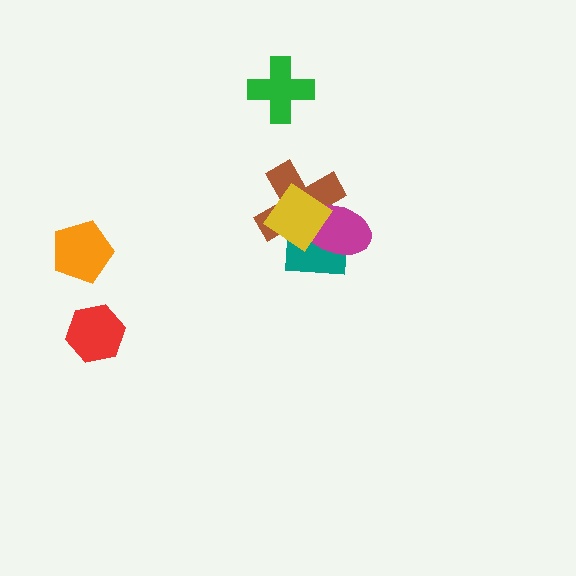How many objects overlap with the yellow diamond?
3 objects overlap with the yellow diamond.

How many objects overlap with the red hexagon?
0 objects overlap with the red hexagon.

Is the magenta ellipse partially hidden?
Yes, it is partially covered by another shape.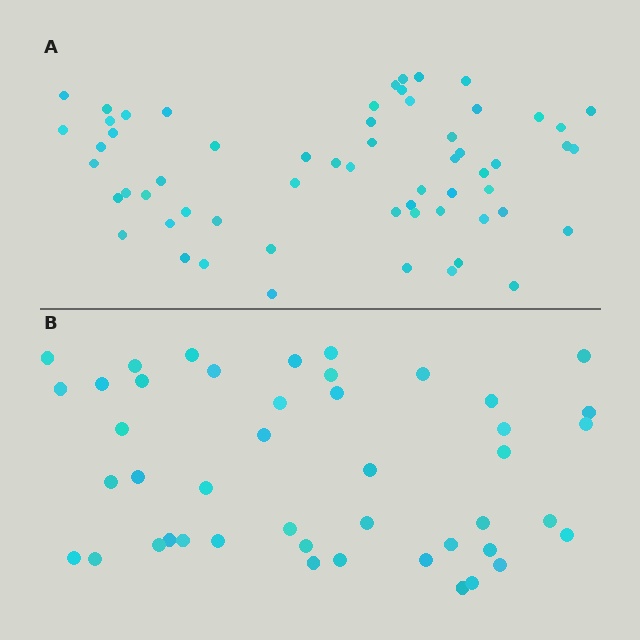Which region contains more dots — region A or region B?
Region A (the top region) has more dots.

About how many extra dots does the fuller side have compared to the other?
Region A has approximately 15 more dots than region B.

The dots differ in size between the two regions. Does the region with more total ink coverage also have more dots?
No. Region B has more total ink coverage because its dots are larger, but region A actually contains more individual dots. Total area can be misleading — the number of items is what matters here.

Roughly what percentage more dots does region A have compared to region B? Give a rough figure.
About 35% more.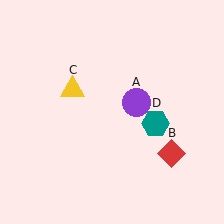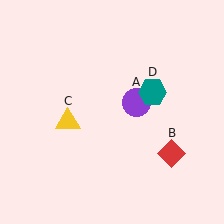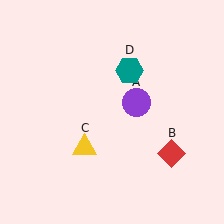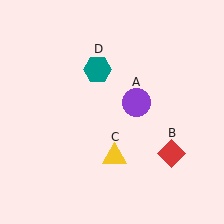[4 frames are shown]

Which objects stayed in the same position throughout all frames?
Purple circle (object A) and red diamond (object B) remained stationary.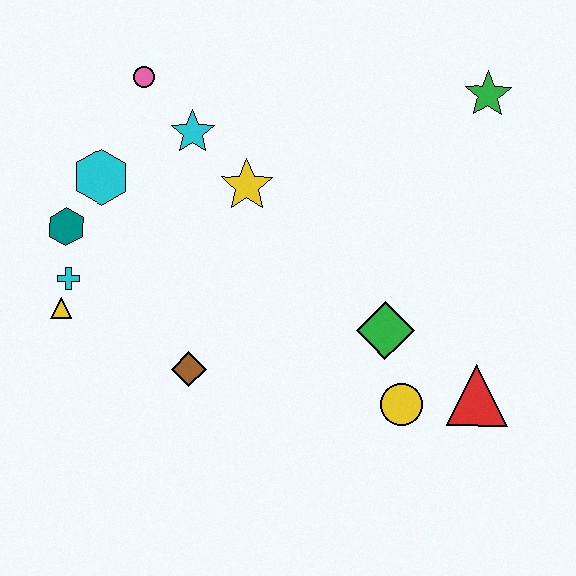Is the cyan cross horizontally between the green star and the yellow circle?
No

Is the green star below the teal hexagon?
No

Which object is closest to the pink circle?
The cyan star is closest to the pink circle.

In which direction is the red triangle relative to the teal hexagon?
The red triangle is to the right of the teal hexagon.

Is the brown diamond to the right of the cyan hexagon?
Yes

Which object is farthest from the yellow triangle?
The green star is farthest from the yellow triangle.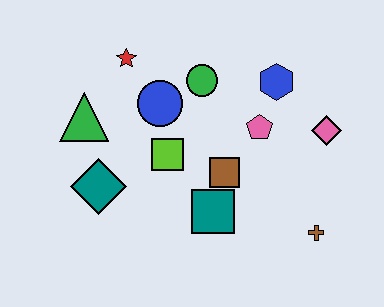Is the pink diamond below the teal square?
No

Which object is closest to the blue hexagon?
The pink pentagon is closest to the blue hexagon.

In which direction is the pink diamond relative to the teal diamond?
The pink diamond is to the right of the teal diamond.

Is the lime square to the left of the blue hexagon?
Yes